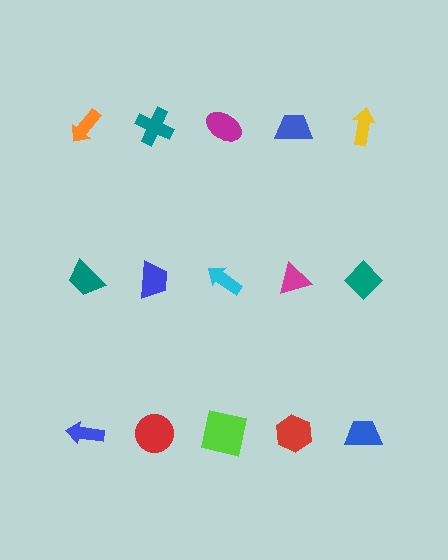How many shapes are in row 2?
5 shapes.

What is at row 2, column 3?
A cyan arrow.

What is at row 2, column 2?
A blue trapezoid.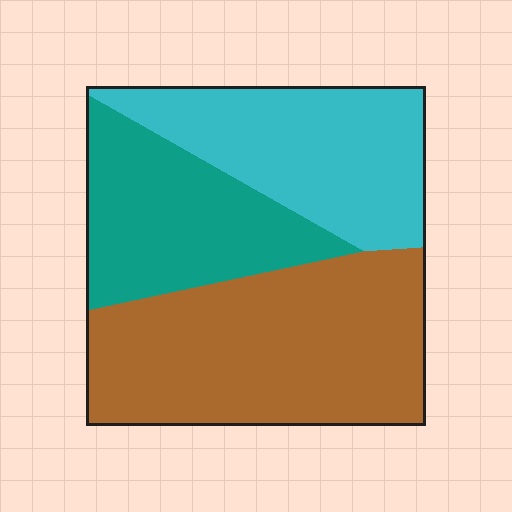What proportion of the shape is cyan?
Cyan takes up between a quarter and a half of the shape.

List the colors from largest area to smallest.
From largest to smallest: brown, cyan, teal.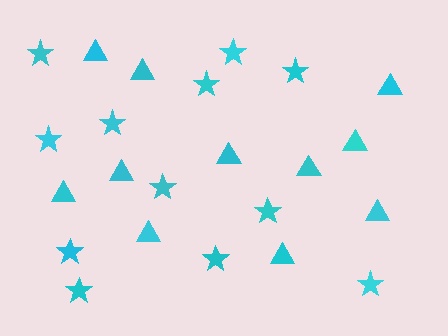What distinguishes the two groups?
There are 2 groups: one group of stars (12) and one group of triangles (11).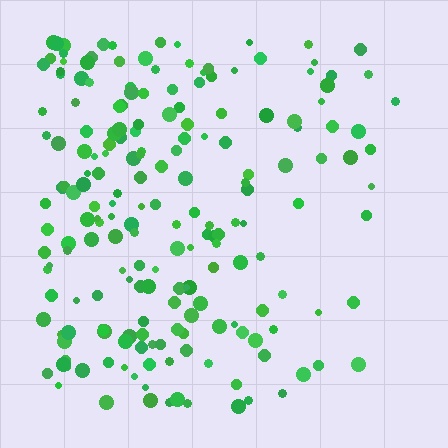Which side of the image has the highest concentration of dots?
The left.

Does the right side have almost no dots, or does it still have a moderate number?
Still a moderate number, just noticeably fewer than the left.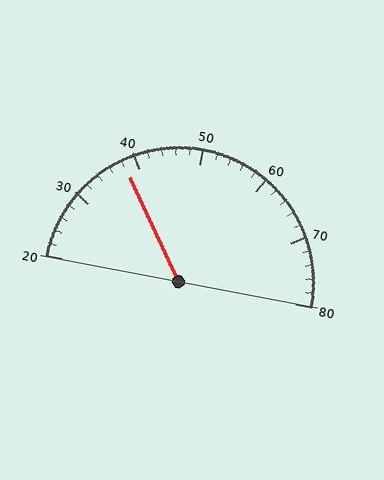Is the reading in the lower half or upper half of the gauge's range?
The reading is in the lower half of the range (20 to 80).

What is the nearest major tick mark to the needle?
The nearest major tick mark is 40.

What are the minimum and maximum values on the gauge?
The gauge ranges from 20 to 80.